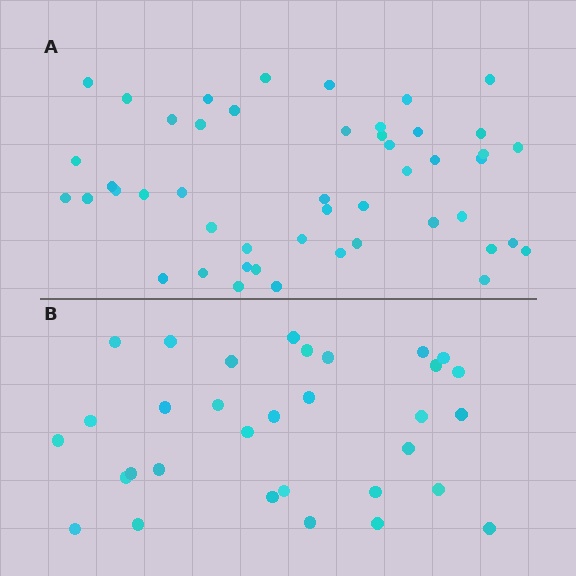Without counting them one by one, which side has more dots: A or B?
Region A (the top region) has more dots.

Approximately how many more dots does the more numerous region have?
Region A has approximately 15 more dots than region B.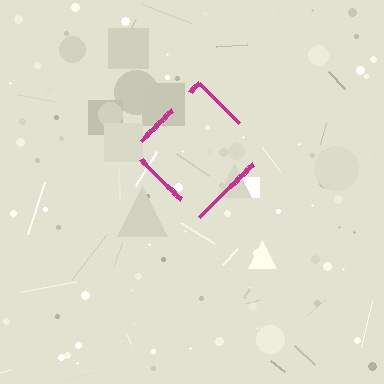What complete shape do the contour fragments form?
The contour fragments form a diamond.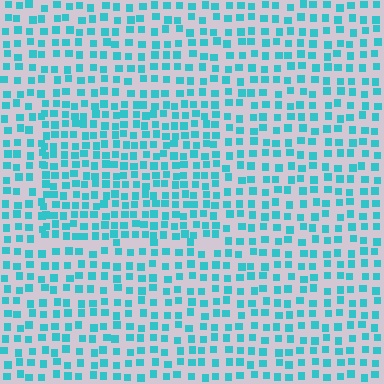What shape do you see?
I see a rectangle.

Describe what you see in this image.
The image contains small cyan elements arranged at two different densities. A rectangle-shaped region is visible where the elements are more densely packed than the surrounding area.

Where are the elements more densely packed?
The elements are more densely packed inside the rectangle boundary.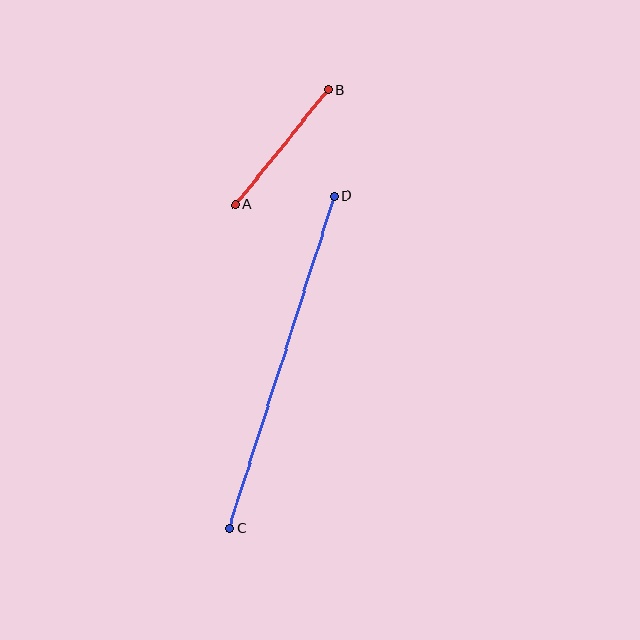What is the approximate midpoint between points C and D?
The midpoint is at approximately (282, 362) pixels.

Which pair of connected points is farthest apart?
Points C and D are farthest apart.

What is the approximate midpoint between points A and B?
The midpoint is at approximately (282, 147) pixels.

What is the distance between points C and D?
The distance is approximately 348 pixels.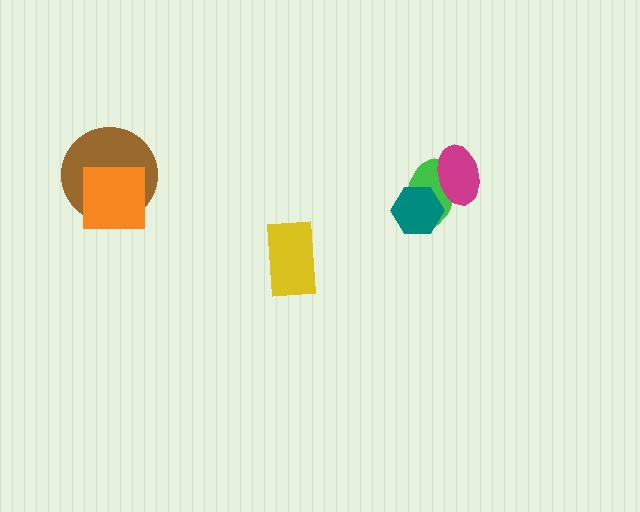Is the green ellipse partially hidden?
Yes, it is partially covered by another shape.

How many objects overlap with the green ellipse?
2 objects overlap with the green ellipse.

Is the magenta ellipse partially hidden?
No, no other shape covers it.